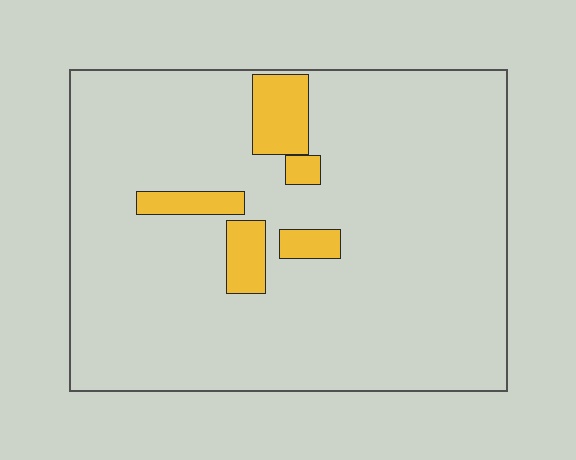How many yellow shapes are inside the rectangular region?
5.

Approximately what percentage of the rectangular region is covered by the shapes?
Approximately 10%.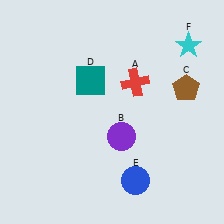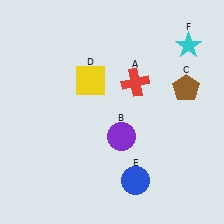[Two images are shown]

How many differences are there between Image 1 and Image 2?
There is 1 difference between the two images.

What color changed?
The square (D) changed from teal in Image 1 to yellow in Image 2.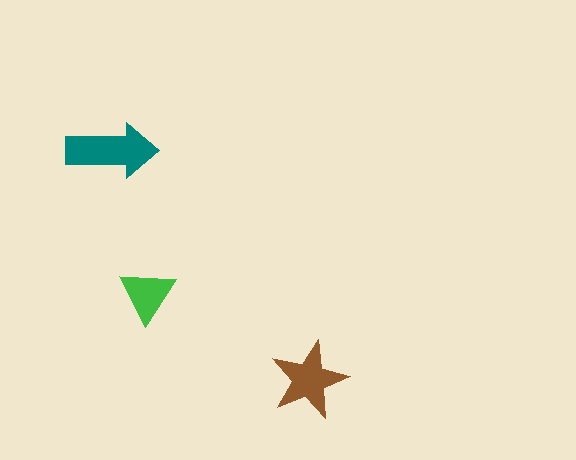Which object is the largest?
The teal arrow.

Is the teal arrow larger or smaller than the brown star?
Larger.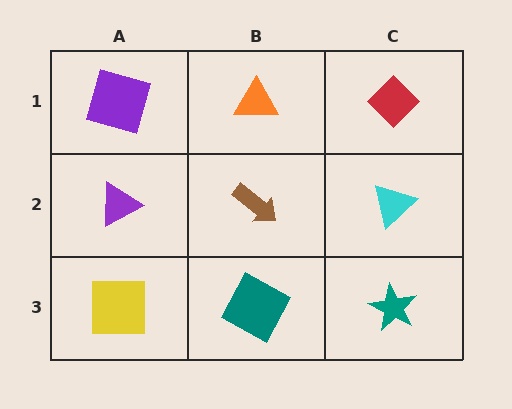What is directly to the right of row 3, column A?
A teal square.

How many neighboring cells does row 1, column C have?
2.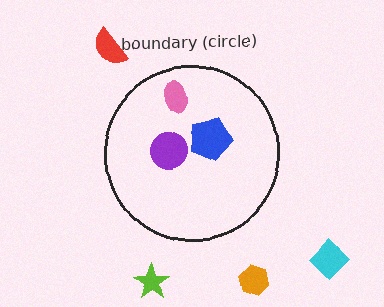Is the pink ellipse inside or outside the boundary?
Inside.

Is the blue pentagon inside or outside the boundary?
Inside.